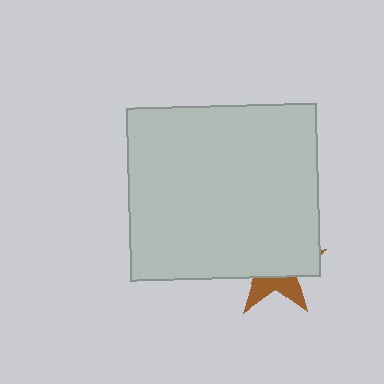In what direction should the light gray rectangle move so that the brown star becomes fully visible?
The light gray rectangle should move up. That is the shortest direction to clear the overlap and leave the brown star fully visible.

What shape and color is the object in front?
The object in front is a light gray rectangle.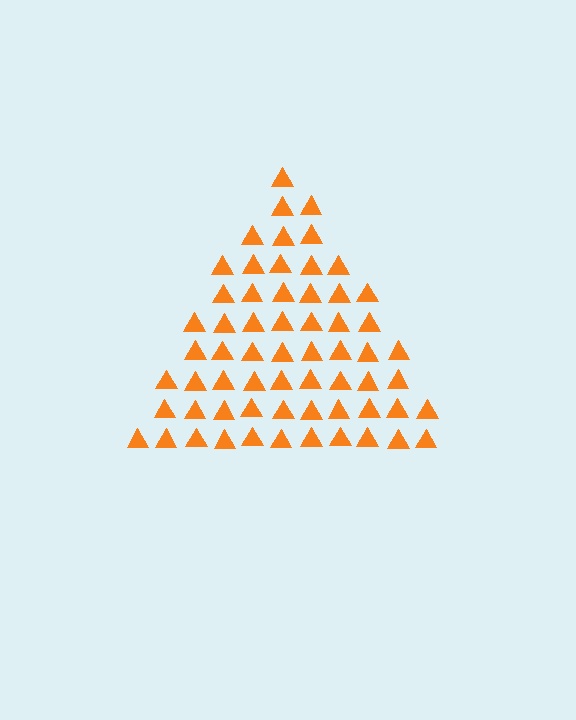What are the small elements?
The small elements are triangles.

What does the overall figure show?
The overall figure shows a triangle.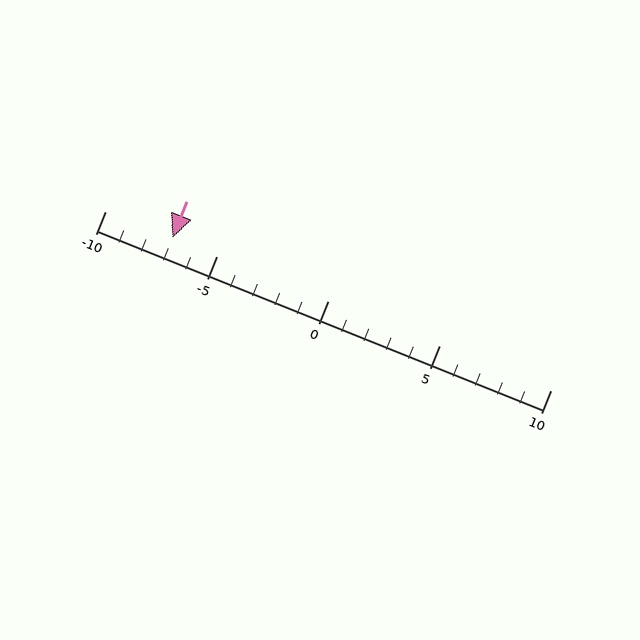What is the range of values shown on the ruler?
The ruler shows values from -10 to 10.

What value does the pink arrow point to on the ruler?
The pink arrow points to approximately -7.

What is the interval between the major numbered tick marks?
The major tick marks are spaced 5 units apart.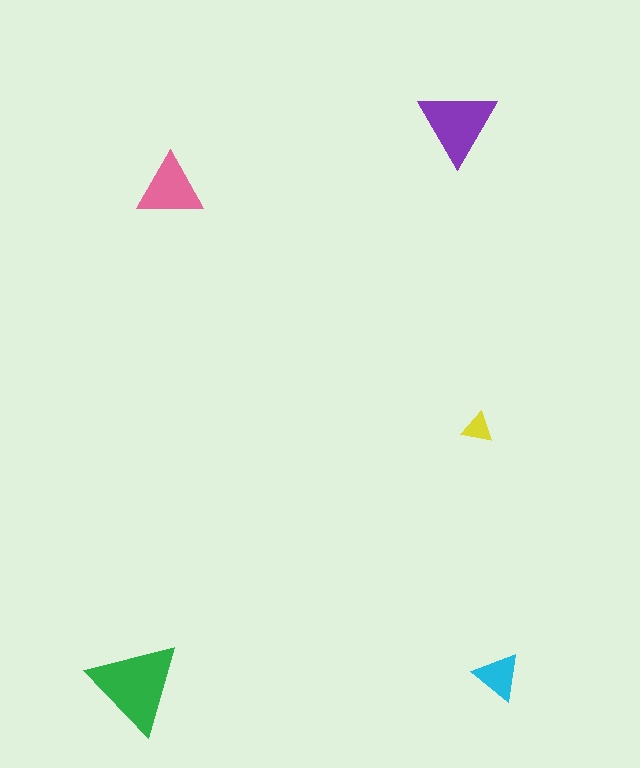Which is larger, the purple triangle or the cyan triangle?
The purple one.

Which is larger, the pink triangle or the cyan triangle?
The pink one.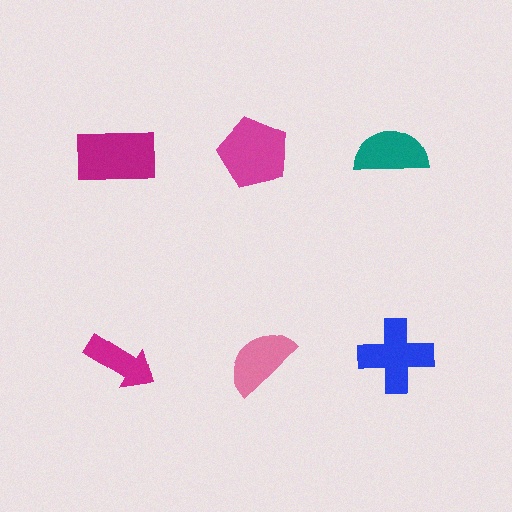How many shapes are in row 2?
3 shapes.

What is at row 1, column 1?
A magenta rectangle.